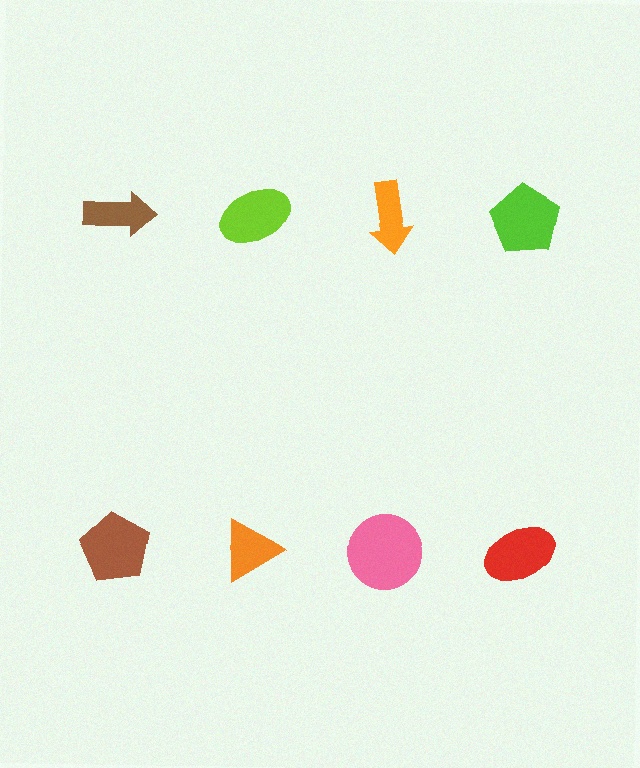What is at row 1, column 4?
A lime pentagon.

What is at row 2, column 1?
A brown pentagon.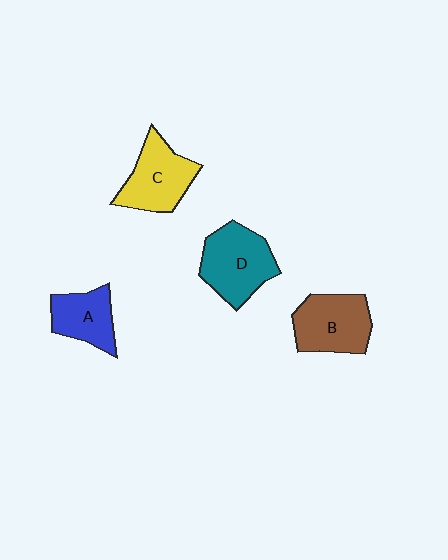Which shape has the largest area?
Shape D (teal).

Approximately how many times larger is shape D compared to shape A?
Approximately 1.4 times.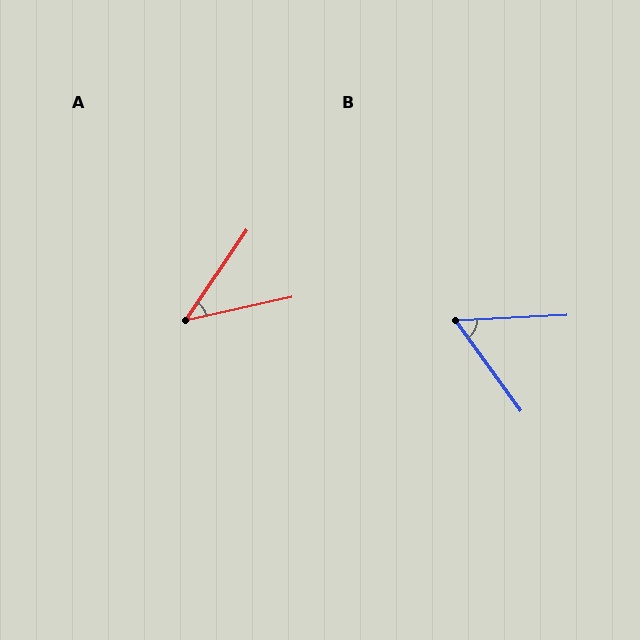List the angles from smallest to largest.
A (43°), B (57°).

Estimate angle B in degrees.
Approximately 57 degrees.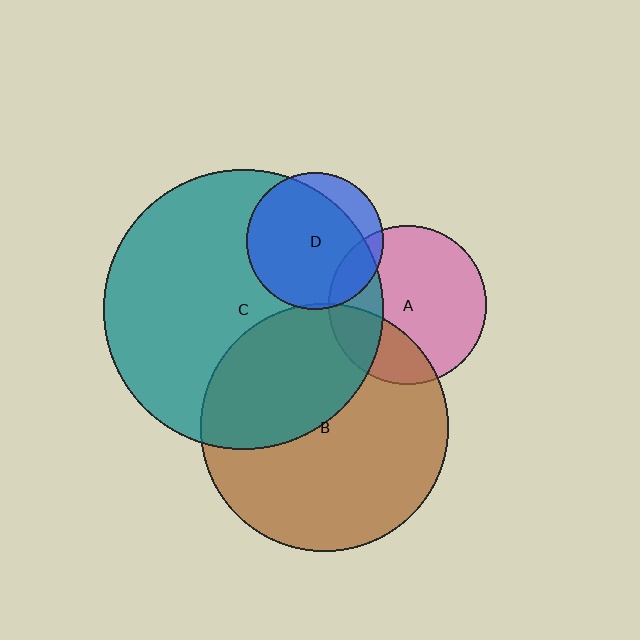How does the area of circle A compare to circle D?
Approximately 1.3 times.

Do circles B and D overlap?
Yes.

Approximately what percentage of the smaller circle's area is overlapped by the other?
Approximately 5%.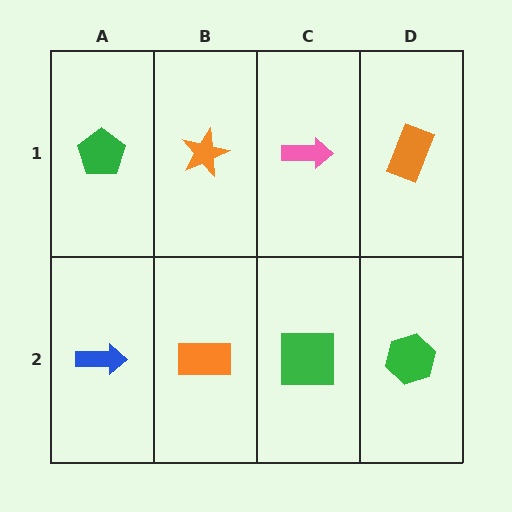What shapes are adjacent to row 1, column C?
A green square (row 2, column C), an orange star (row 1, column B), an orange rectangle (row 1, column D).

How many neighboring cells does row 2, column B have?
3.